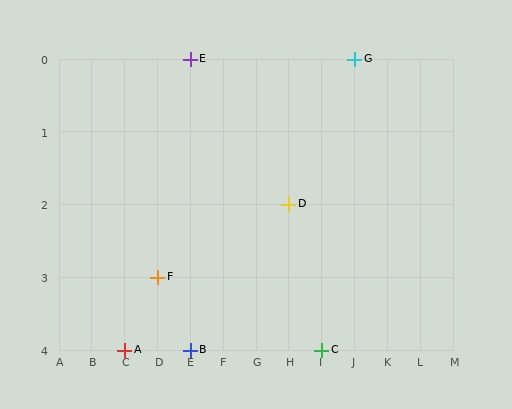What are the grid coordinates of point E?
Point E is at grid coordinates (E, 0).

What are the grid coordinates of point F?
Point F is at grid coordinates (D, 3).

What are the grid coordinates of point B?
Point B is at grid coordinates (E, 4).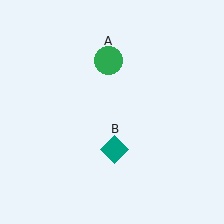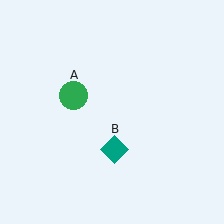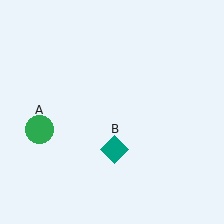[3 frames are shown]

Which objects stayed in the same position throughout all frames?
Teal diamond (object B) remained stationary.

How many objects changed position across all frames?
1 object changed position: green circle (object A).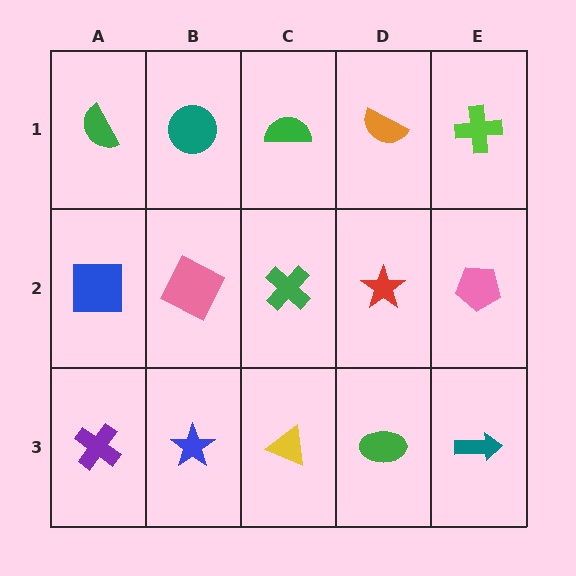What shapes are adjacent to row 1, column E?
A pink pentagon (row 2, column E), an orange semicircle (row 1, column D).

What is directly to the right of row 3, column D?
A teal arrow.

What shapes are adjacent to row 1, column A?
A blue square (row 2, column A), a teal circle (row 1, column B).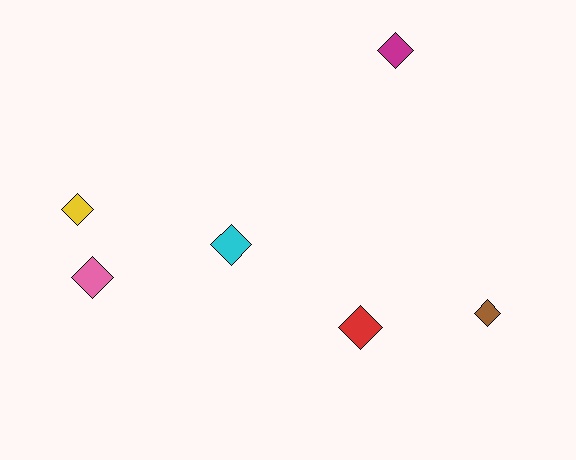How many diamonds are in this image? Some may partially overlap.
There are 6 diamonds.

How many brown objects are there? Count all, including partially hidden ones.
There is 1 brown object.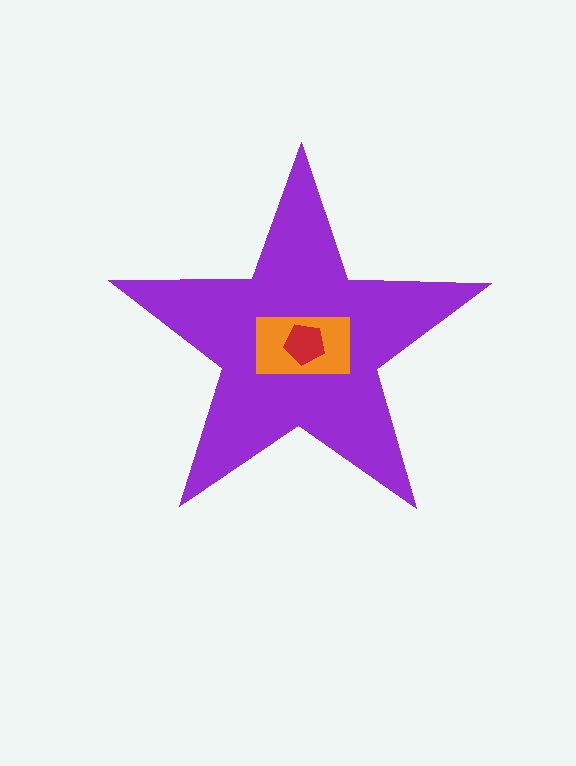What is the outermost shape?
The purple star.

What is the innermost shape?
The red pentagon.